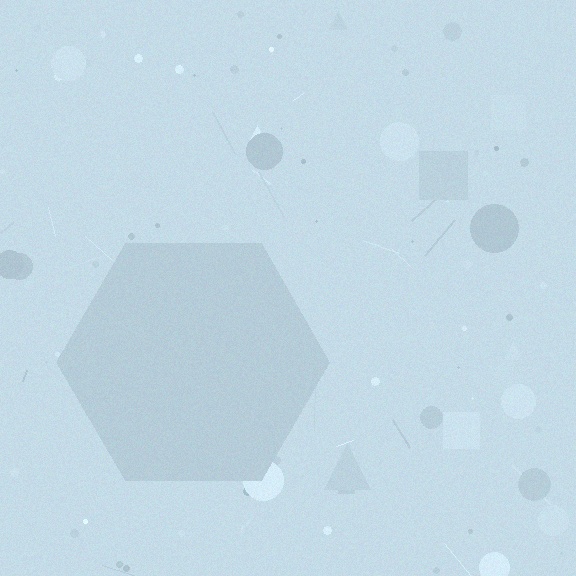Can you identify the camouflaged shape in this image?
The camouflaged shape is a hexagon.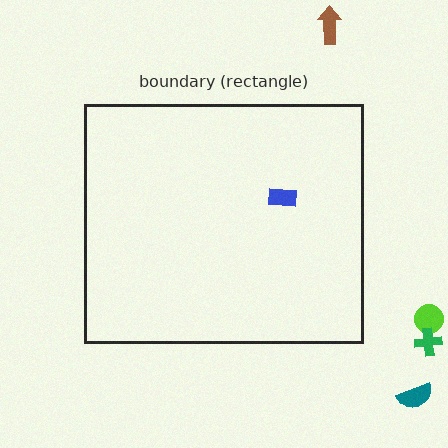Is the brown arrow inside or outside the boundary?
Outside.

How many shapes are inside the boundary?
1 inside, 4 outside.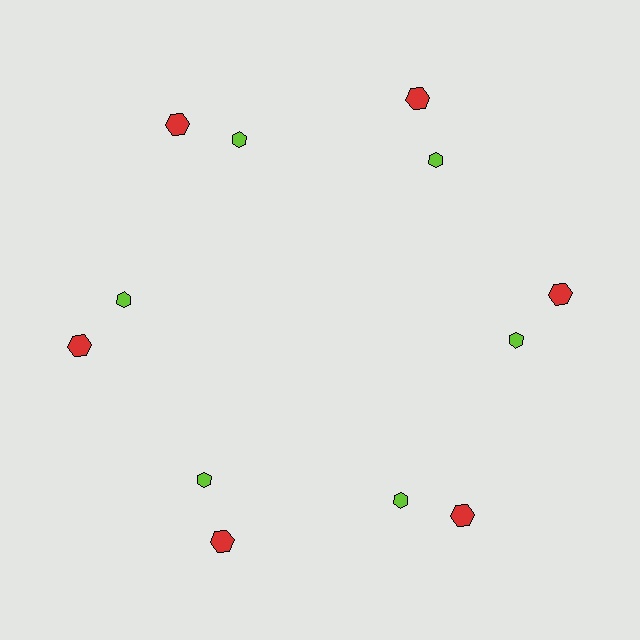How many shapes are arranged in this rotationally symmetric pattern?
There are 12 shapes, arranged in 6 groups of 2.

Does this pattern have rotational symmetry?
Yes, this pattern has 6-fold rotational symmetry. It looks the same after rotating 60 degrees around the center.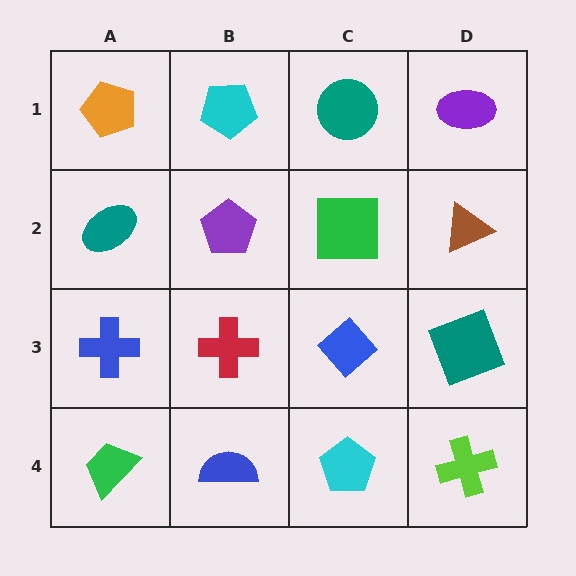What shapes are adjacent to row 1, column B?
A purple pentagon (row 2, column B), an orange pentagon (row 1, column A), a teal circle (row 1, column C).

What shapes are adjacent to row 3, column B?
A purple pentagon (row 2, column B), a blue semicircle (row 4, column B), a blue cross (row 3, column A), a blue diamond (row 3, column C).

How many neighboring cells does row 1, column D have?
2.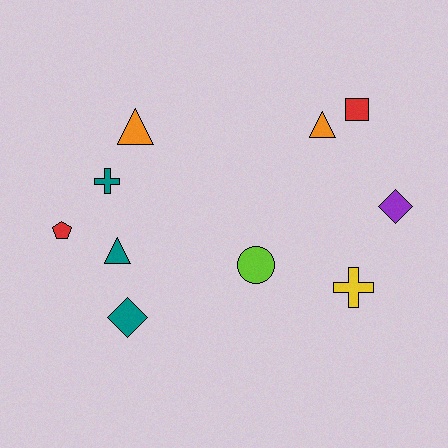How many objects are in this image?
There are 10 objects.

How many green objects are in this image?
There are no green objects.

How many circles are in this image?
There is 1 circle.